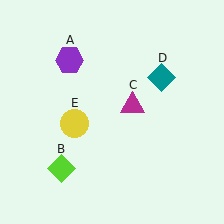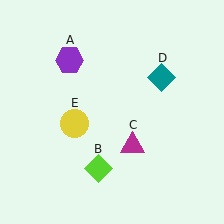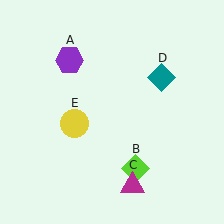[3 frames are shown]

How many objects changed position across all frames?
2 objects changed position: lime diamond (object B), magenta triangle (object C).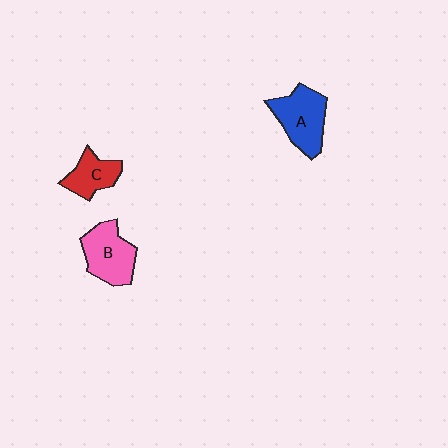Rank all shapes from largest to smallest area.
From largest to smallest: A (blue), B (pink), C (red).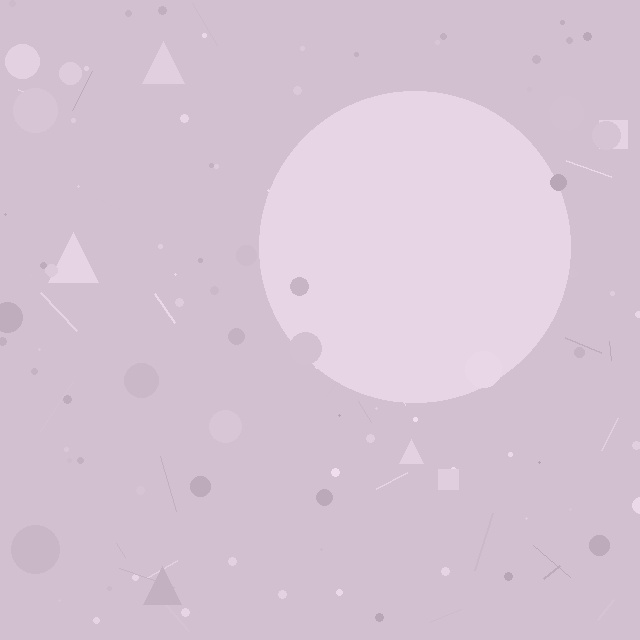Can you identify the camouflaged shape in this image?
The camouflaged shape is a circle.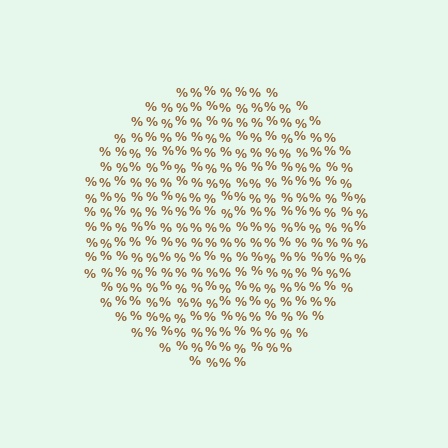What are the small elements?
The small elements are percent signs.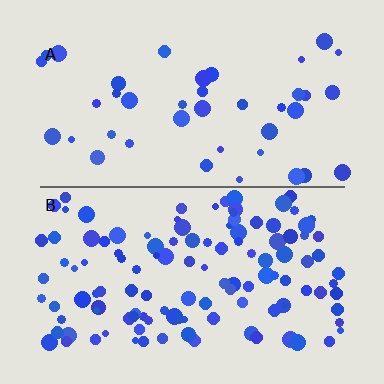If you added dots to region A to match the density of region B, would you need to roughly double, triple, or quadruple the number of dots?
Approximately triple.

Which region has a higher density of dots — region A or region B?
B (the bottom).